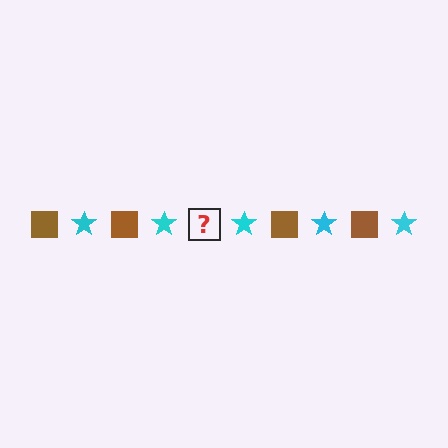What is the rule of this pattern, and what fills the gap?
The rule is that the pattern alternates between brown square and cyan star. The gap should be filled with a brown square.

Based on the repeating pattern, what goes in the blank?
The blank should be a brown square.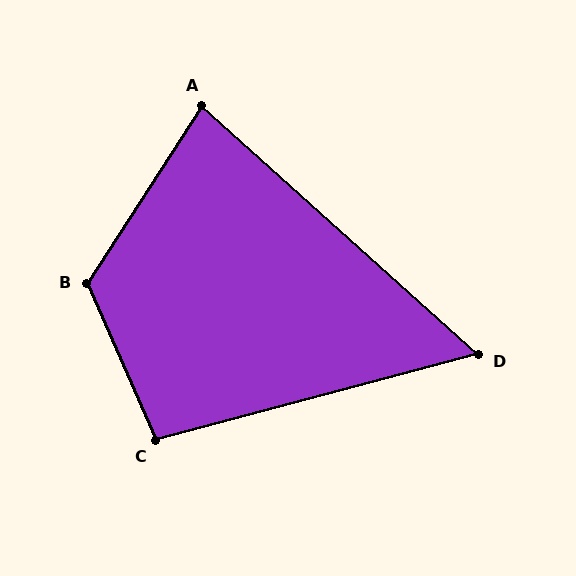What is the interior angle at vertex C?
Approximately 99 degrees (obtuse).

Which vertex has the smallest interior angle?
D, at approximately 57 degrees.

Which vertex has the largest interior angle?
B, at approximately 123 degrees.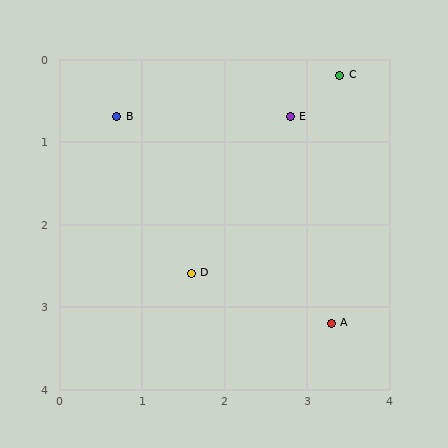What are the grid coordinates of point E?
Point E is at approximately (2.8, 0.7).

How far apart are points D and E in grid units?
Points D and E are about 2.2 grid units apart.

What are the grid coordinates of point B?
Point B is at approximately (0.7, 0.7).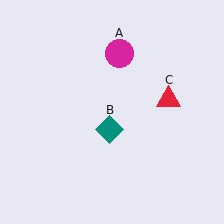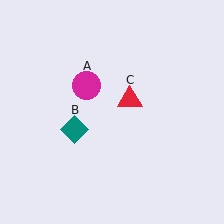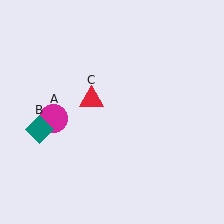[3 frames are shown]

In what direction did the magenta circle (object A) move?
The magenta circle (object A) moved down and to the left.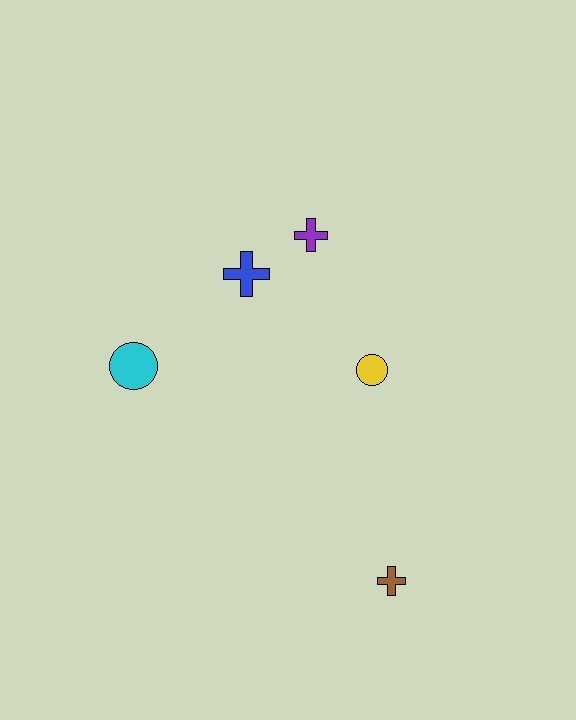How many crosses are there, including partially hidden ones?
There are 3 crosses.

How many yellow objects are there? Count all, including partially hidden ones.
There is 1 yellow object.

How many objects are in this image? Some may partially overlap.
There are 5 objects.